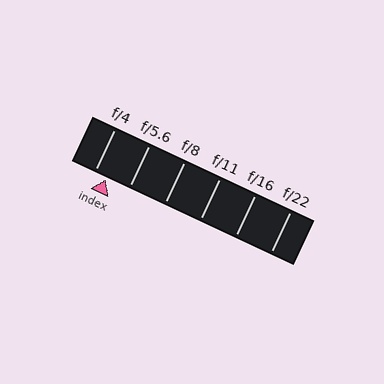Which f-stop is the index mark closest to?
The index mark is closest to f/4.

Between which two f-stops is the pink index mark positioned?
The index mark is between f/4 and f/5.6.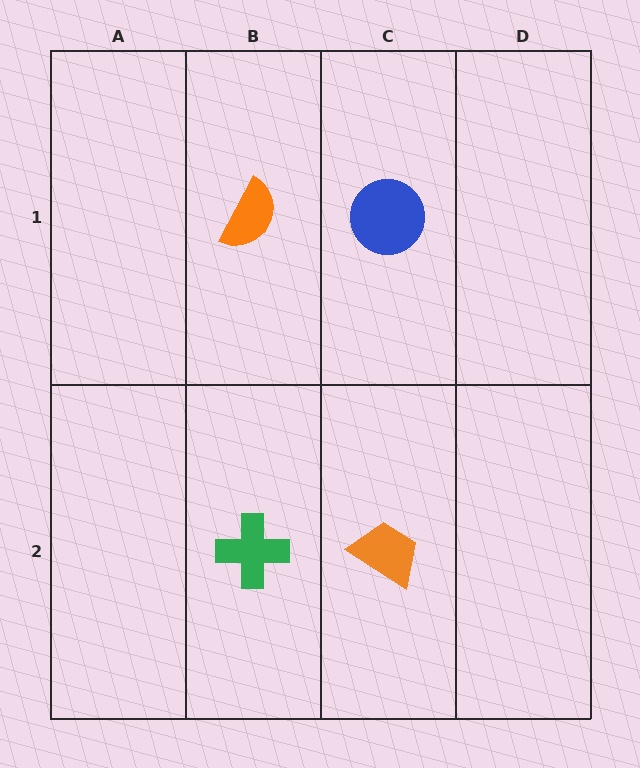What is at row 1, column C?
A blue circle.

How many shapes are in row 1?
2 shapes.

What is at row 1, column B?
An orange semicircle.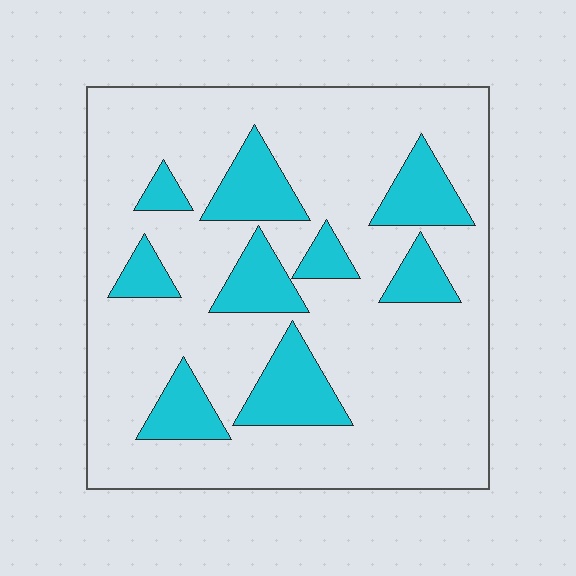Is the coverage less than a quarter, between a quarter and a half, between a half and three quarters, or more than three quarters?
Less than a quarter.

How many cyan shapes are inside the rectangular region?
9.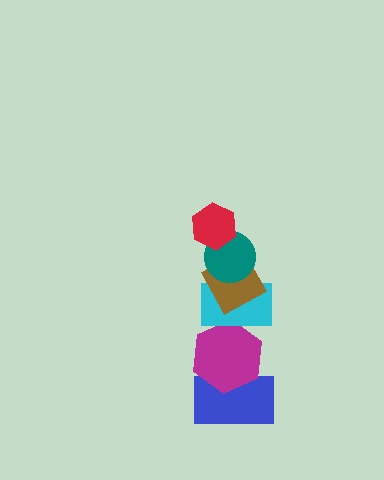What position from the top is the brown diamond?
The brown diamond is 3rd from the top.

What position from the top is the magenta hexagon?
The magenta hexagon is 5th from the top.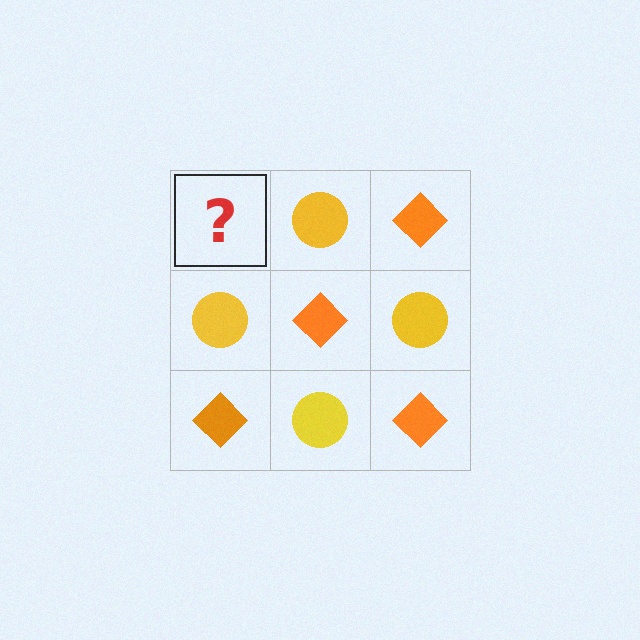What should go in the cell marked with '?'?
The missing cell should contain an orange diamond.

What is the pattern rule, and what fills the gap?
The rule is that it alternates orange diamond and yellow circle in a checkerboard pattern. The gap should be filled with an orange diamond.